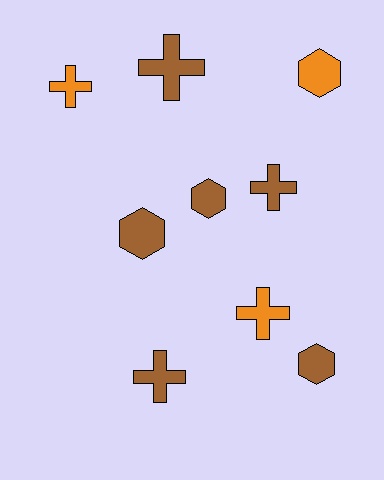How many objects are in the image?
There are 9 objects.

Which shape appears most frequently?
Cross, with 5 objects.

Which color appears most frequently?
Brown, with 6 objects.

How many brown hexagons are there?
There are 3 brown hexagons.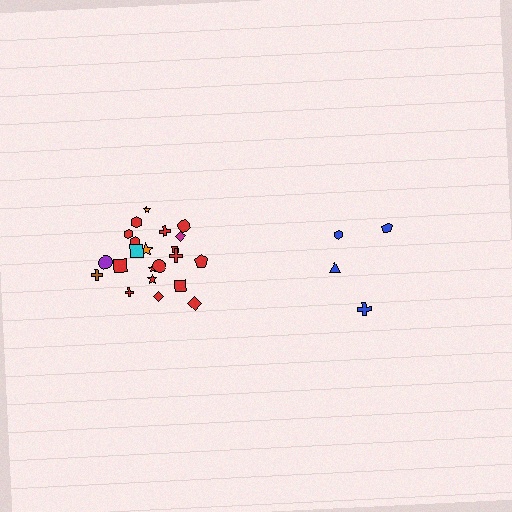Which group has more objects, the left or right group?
The left group.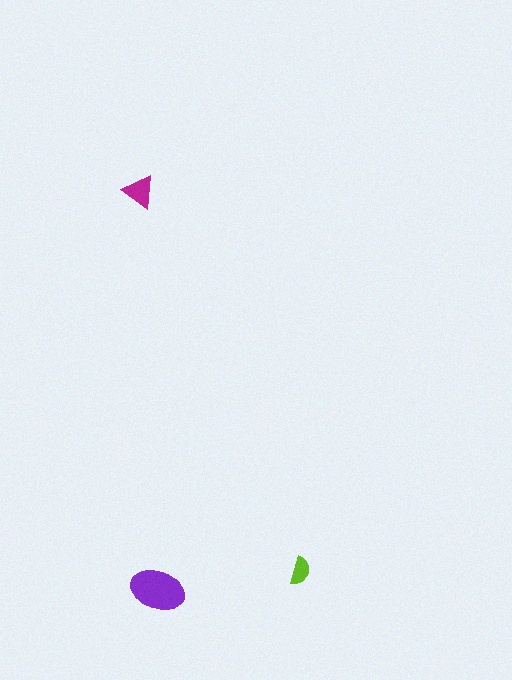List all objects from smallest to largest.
The lime semicircle, the magenta triangle, the purple ellipse.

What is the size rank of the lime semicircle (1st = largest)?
3rd.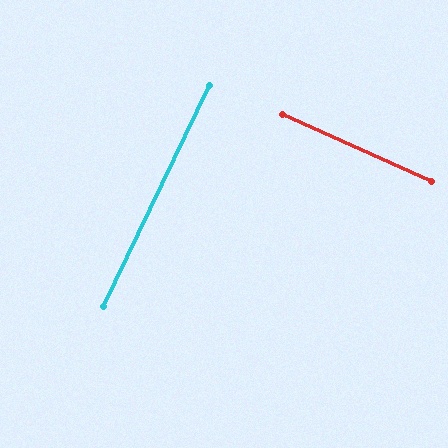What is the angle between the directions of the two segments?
Approximately 89 degrees.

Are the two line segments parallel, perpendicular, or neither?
Perpendicular — they meet at approximately 89°.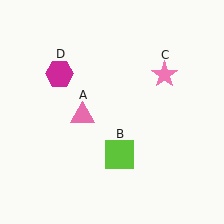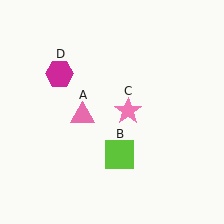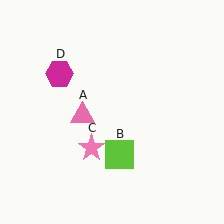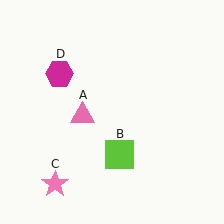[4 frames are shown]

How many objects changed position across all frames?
1 object changed position: pink star (object C).